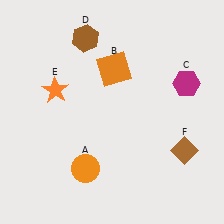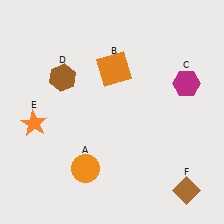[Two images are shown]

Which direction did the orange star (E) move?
The orange star (E) moved down.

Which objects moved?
The objects that moved are: the brown hexagon (D), the orange star (E), the brown diamond (F).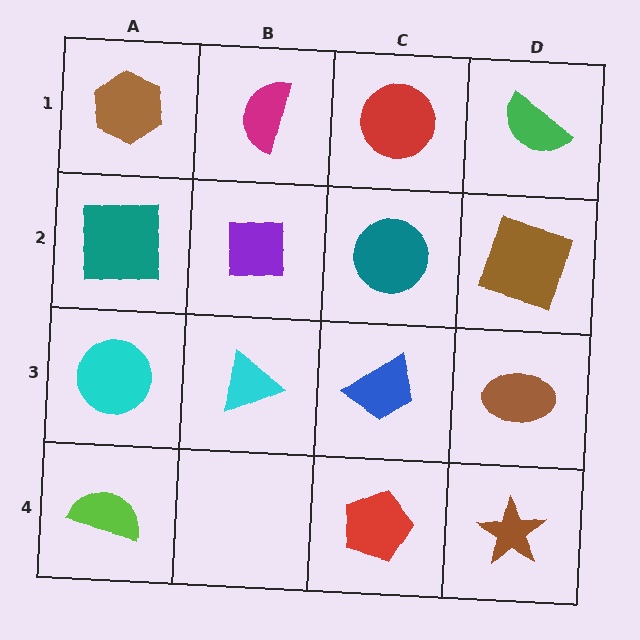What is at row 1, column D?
A green semicircle.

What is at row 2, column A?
A teal square.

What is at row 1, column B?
A magenta semicircle.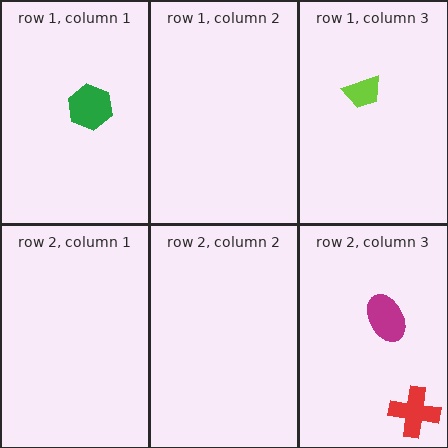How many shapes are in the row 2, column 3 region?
2.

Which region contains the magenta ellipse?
The row 2, column 3 region.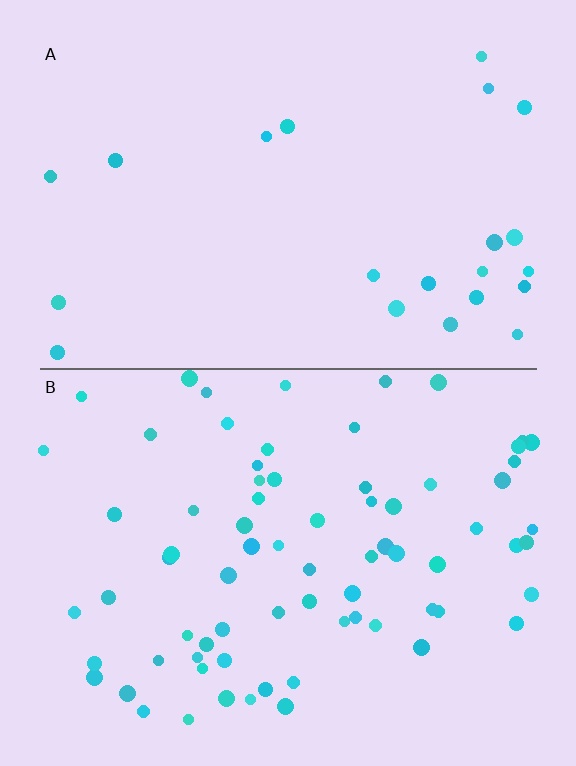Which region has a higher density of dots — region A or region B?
B (the bottom).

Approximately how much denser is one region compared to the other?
Approximately 3.3× — region B over region A.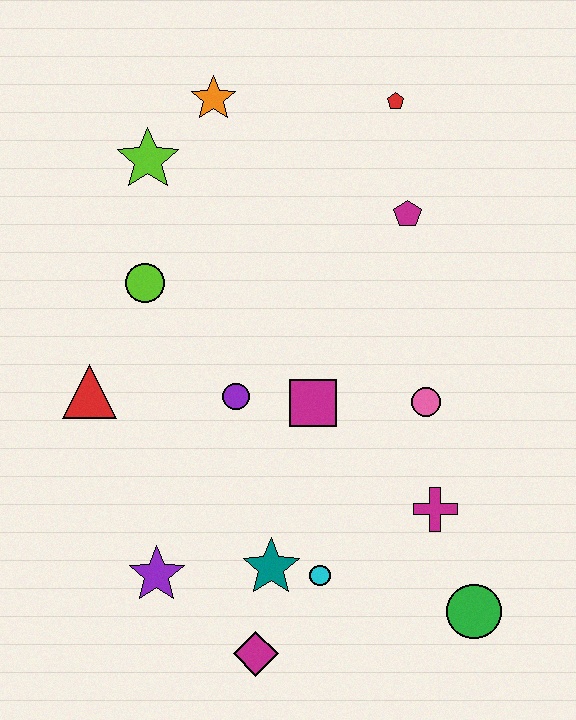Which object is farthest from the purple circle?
The red pentagon is farthest from the purple circle.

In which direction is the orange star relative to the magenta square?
The orange star is above the magenta square.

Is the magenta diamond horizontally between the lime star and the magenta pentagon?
Yes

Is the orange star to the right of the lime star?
Yes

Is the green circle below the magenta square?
Yes